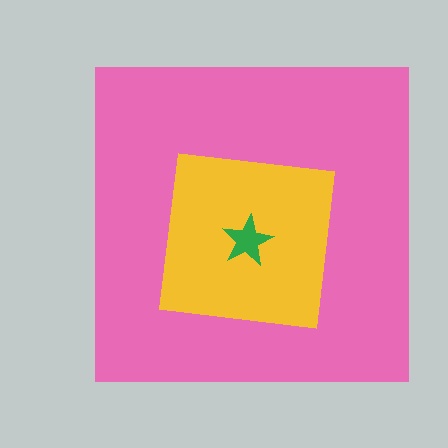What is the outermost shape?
The pink square.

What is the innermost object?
The green star.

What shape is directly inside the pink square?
The yellow square.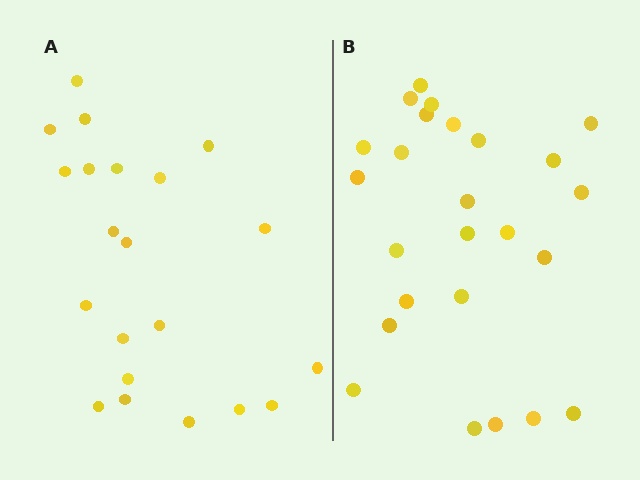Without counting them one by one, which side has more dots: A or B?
Region B (the right region) has more dots.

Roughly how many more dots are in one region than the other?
Region B has about 4 more dots than region A.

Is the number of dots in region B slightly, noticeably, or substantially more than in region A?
Region B has only slightly more — the two regions are fairly close. The ratio is roughly 1.2 to 1.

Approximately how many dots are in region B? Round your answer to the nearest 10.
About 20 dots. (The exact count is 25, which rounds to 20.)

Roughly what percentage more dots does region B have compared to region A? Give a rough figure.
About 20% more.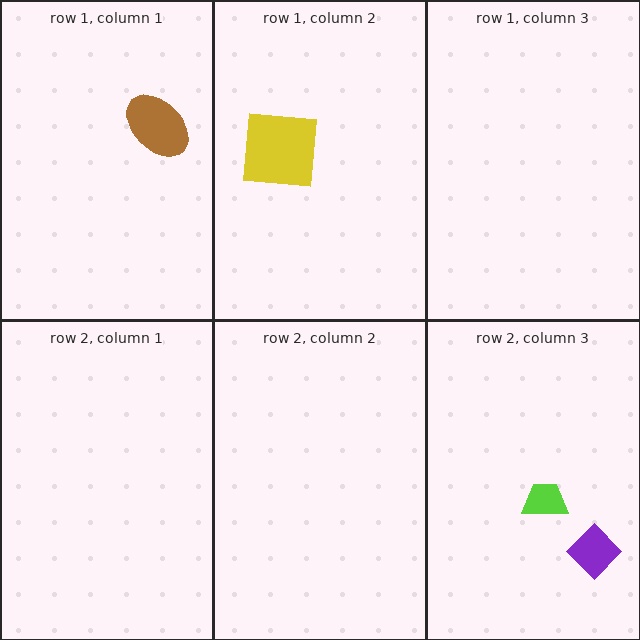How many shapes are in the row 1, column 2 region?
1.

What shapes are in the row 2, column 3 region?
The lime trapezoid, the purple diamond.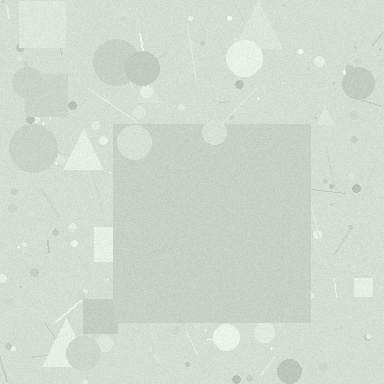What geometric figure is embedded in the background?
A square is embedded in the background.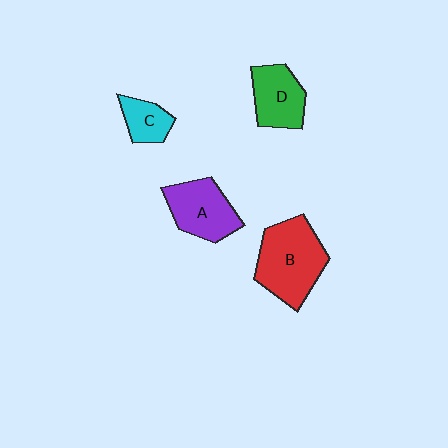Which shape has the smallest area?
Shape C (cyan).